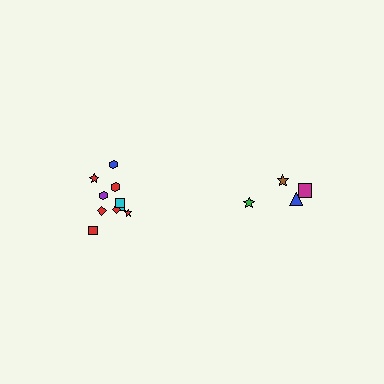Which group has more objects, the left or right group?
The left group.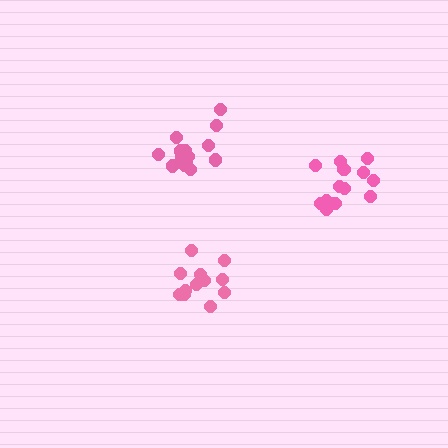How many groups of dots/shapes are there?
There are 3 groups.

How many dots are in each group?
Group 1: 14 dots, Group 2: 12 dots, Group 3: 14 dots (40 total).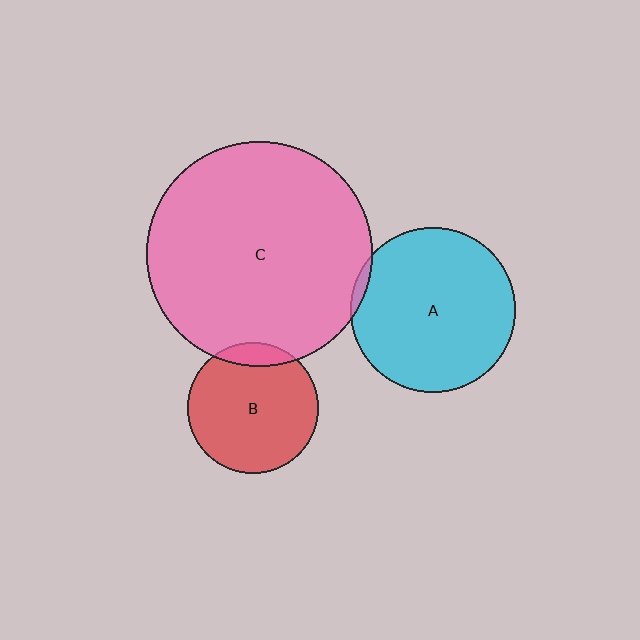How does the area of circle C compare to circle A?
Approximately 1.9 times.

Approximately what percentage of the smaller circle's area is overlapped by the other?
Approximately 5%.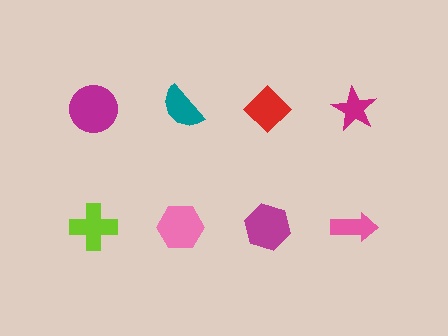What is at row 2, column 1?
A lime cross.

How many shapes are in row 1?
4 shapes.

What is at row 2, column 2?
A pink hexagon.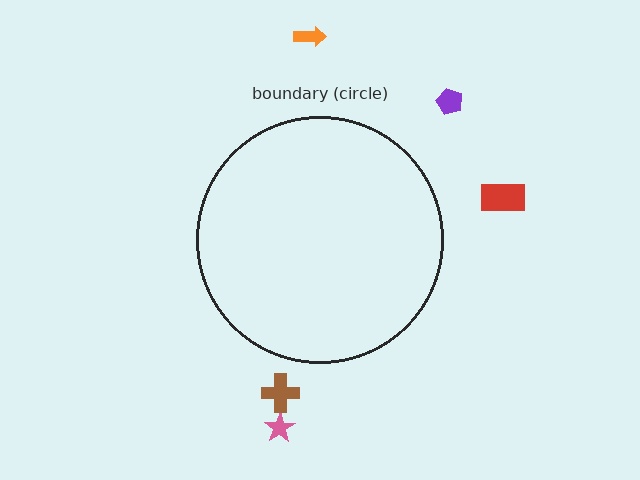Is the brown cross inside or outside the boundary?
Outside.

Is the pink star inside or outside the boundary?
Outside.